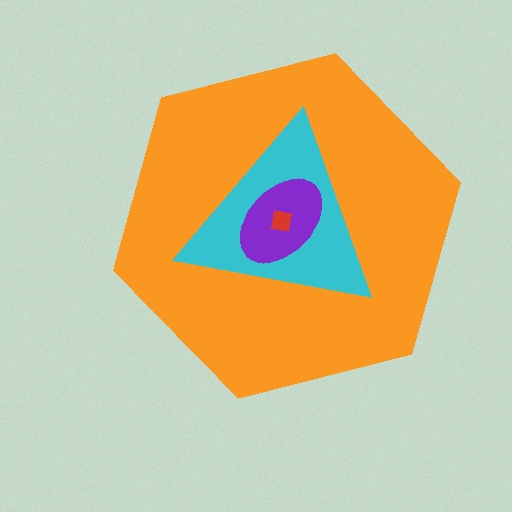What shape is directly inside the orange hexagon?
The cyan triangle.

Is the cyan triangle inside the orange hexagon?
Yes.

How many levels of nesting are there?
4.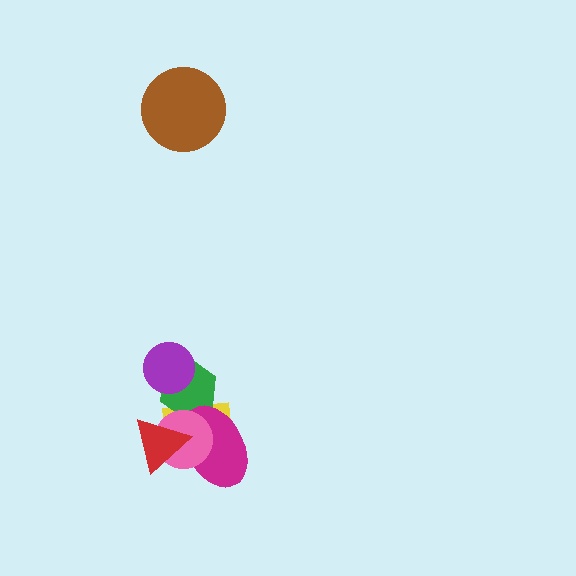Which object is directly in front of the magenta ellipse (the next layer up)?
The pink circle is directly in front of the magenta ellipse.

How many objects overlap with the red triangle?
3 objects overlap with the red triangle.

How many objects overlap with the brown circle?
0 objects overlap with the brown circle.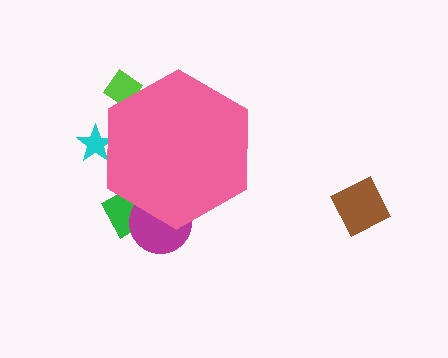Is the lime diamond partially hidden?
Yes, the lime diamond is partially hidden behind the pink hexagon.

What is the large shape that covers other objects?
A pink hexagon.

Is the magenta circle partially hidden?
Yes, the magenta circle is partially hidden behind the pink hexagon.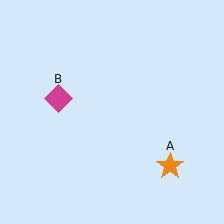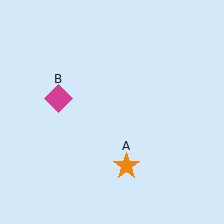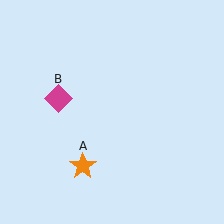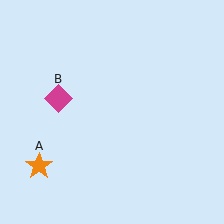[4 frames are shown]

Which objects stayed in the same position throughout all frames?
Magenta diamond (object B) remained stationary.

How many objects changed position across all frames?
1 object changed position: orange star (object A).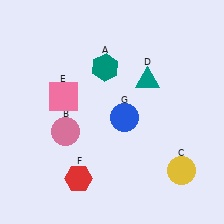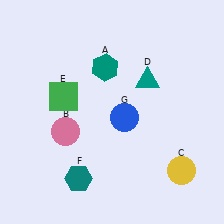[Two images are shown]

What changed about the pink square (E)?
In Image 1, E is pink. In Image 2, it changed to green.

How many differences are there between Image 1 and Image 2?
There are 2 differences between the two images.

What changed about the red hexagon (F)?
In Image 1, F is red. In Image 2, it changed to teal.